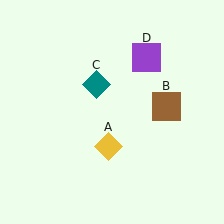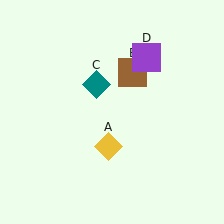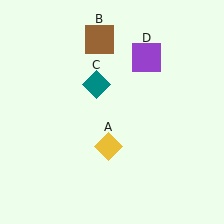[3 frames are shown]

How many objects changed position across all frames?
1 object changed position: brown square (object B).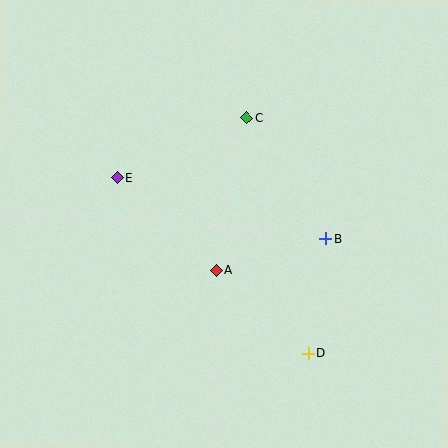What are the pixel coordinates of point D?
Point D is at (309, 353).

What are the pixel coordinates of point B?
Point B is at (326, 239).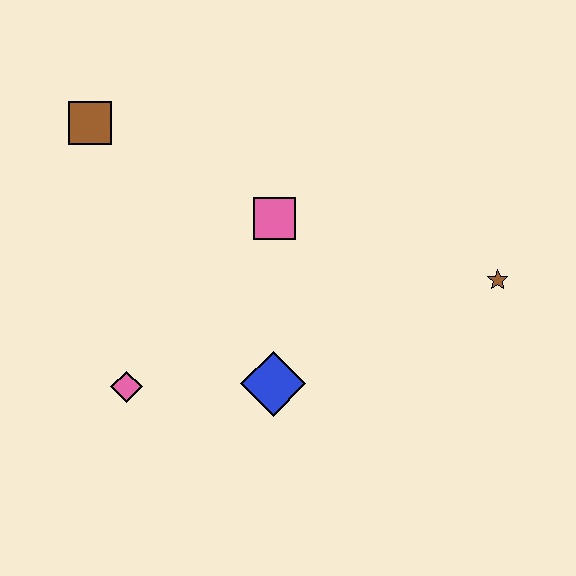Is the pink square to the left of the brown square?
No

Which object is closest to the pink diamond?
The blue diamond is closest to the pink diamond.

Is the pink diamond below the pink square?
Yes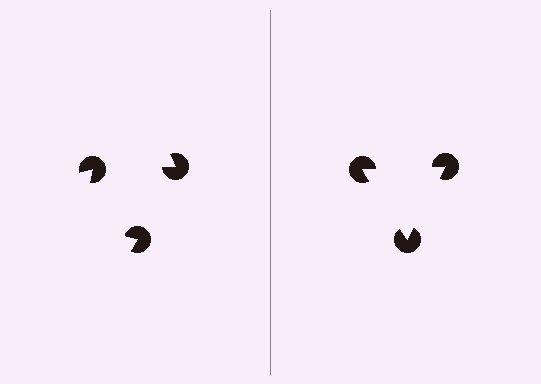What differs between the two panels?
The pac-man discs are positioned identically on both sides; only the wedge orientations differ. On the right they align to a triangle; on the left they are misaligned.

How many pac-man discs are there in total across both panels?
6 — 3 on each side.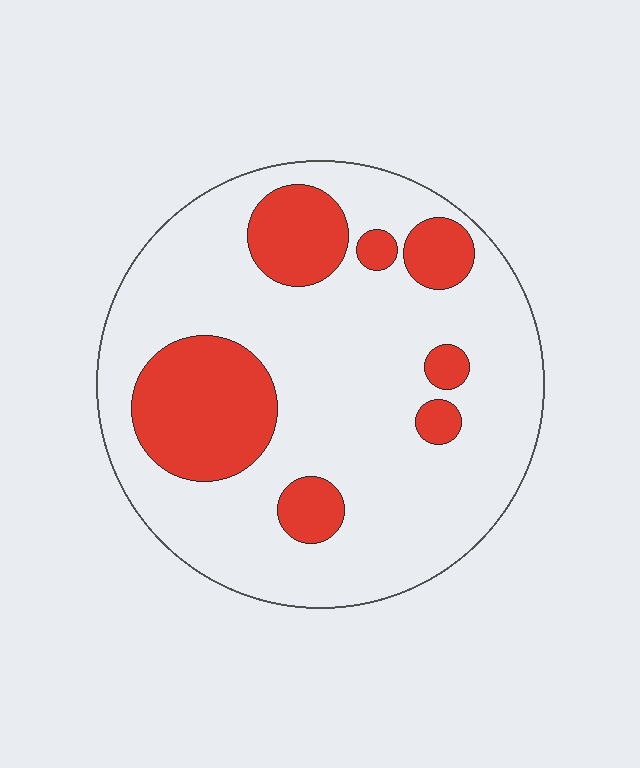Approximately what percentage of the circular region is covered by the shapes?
Approximately 25%.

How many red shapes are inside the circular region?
7.